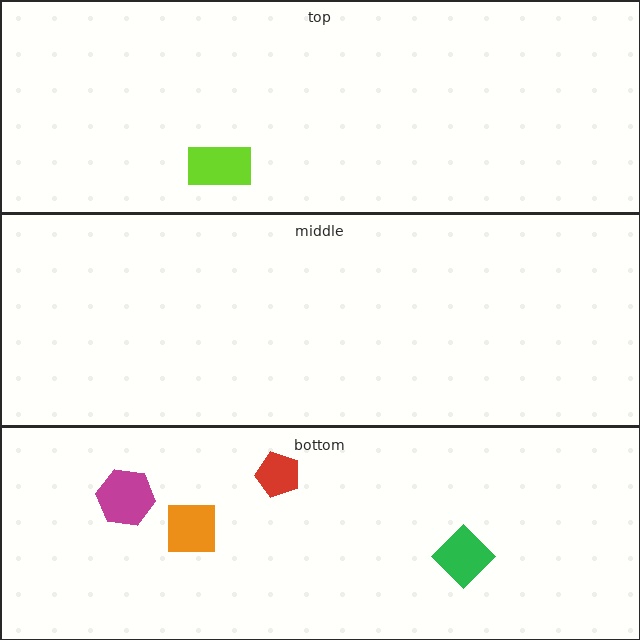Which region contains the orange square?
The bottom region.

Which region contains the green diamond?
The bottom region.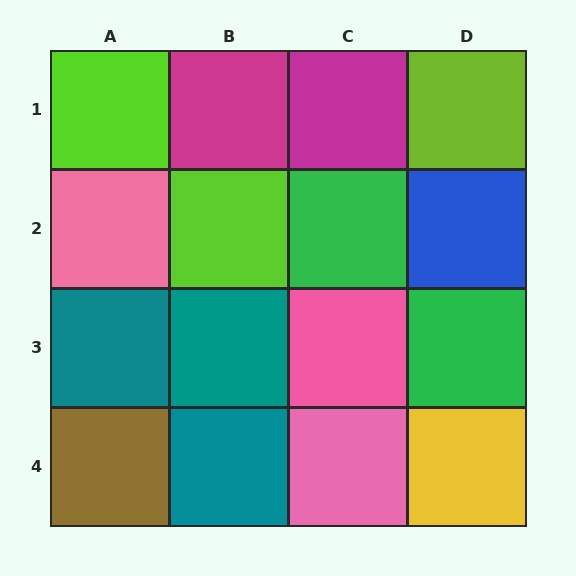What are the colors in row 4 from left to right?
Brown, teal, pink, yellow.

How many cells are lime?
3 cells are lime.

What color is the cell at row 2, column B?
Lime.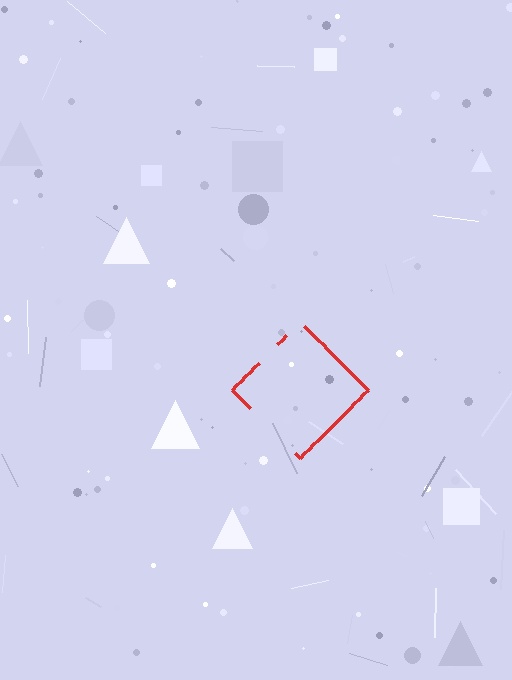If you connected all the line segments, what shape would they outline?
They would outline a diamond.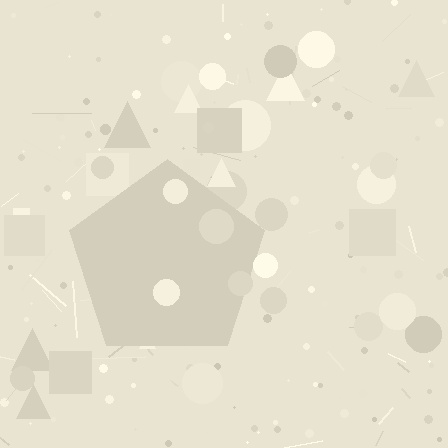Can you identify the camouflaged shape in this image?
The camouflaged shape is a pentagon.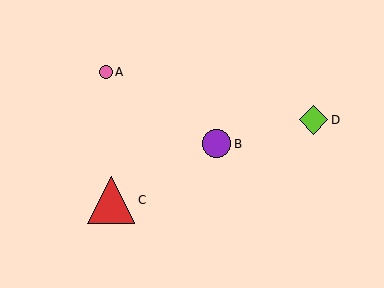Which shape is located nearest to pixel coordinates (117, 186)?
The red triangle (labeled C) at (111, 200) is nearest to that location.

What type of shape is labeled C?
Shape C is a red triangle.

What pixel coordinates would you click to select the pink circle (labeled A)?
Click at (106, 72) to select the pink circle A.